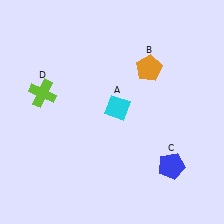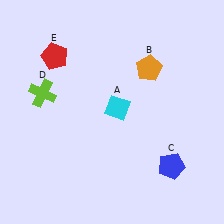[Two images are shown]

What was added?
A red pentagon (E) was added in Image 2.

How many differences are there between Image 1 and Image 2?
There is 1 difference between the two images.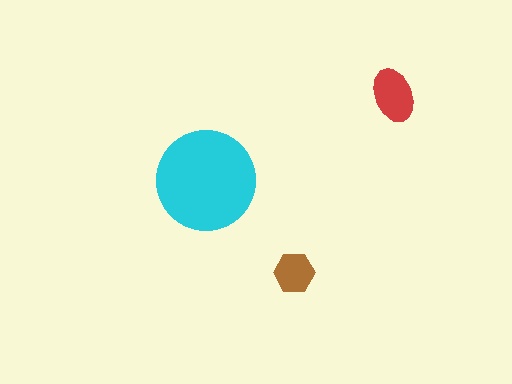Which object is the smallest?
The brown hexagon.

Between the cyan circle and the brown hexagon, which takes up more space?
The cyan circle.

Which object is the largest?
The cyan circle.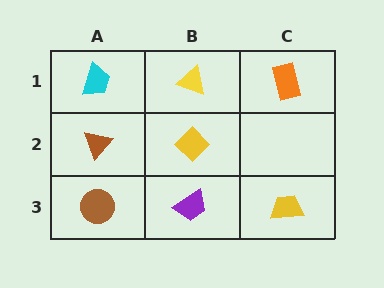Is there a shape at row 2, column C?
No, that cell is empty.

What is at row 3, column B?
A purple trapezoid.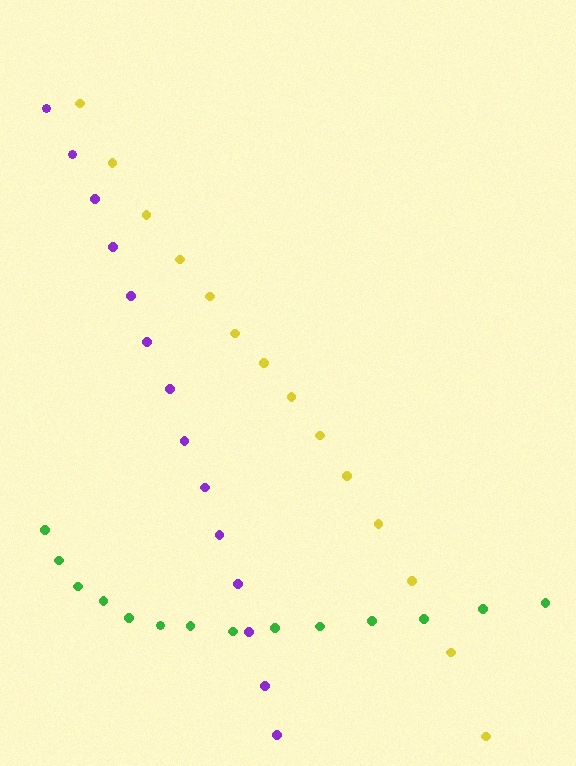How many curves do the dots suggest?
There are 3 distinct paths.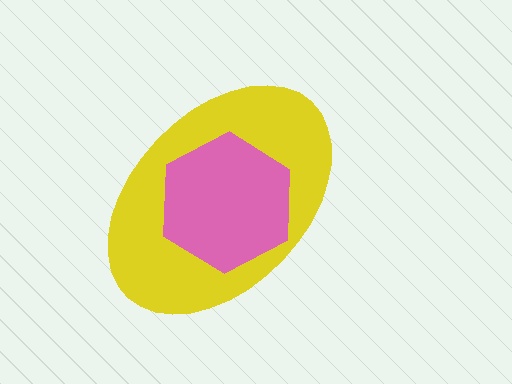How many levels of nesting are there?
2.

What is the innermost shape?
The pink hexagon.